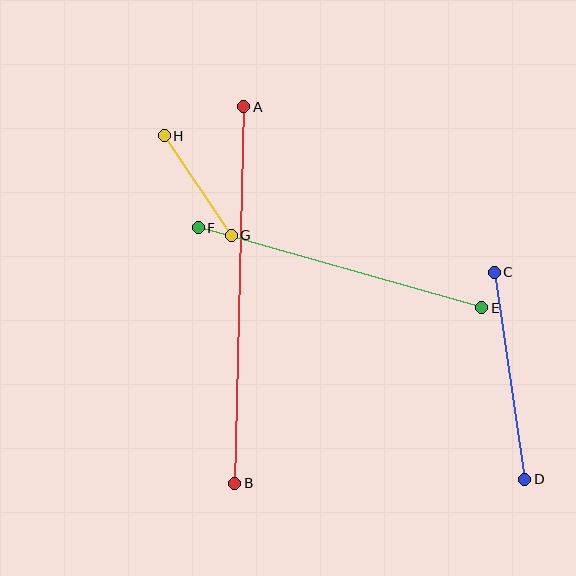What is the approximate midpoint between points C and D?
The midpoint is at approximately (510, 376) pixels.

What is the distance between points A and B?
The distance is approximately 377 pixels.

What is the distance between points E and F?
The distance is approximately 294 pixels.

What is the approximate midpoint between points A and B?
The midpoint is at approximately (239, 295) pixels.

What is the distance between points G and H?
The distance is approximately 120 pixels.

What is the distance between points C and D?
The distance is approximately 209 pixels.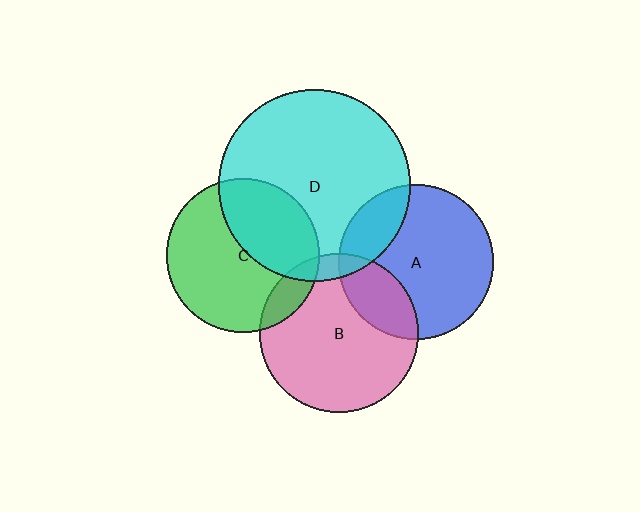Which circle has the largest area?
Circle D (cyan).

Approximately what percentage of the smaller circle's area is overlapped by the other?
Approximately 20%.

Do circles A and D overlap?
Yes.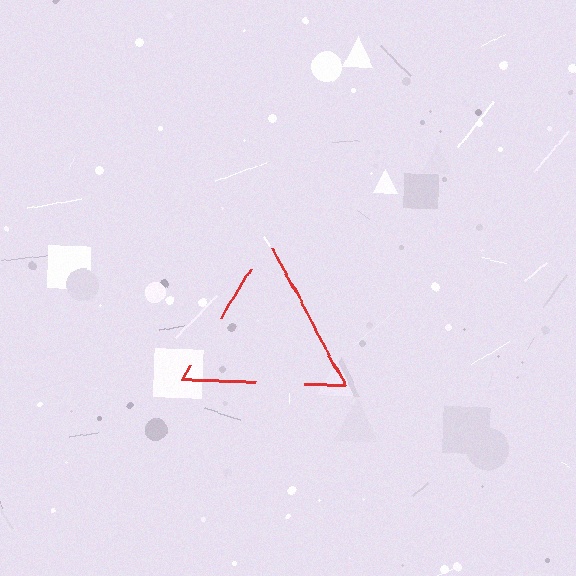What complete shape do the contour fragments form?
The contour fragments form a triangle.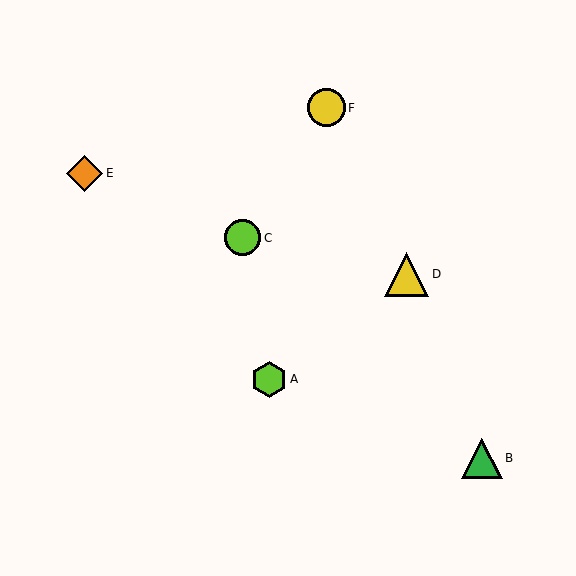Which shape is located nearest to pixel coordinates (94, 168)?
The orange diamond (labeled E) at (84, 173) is nearest to that location.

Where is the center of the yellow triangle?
The center of the yellow triangle is at (407, 274).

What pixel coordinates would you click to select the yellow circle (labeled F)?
Click at (326, 108) to select the yellow circle F.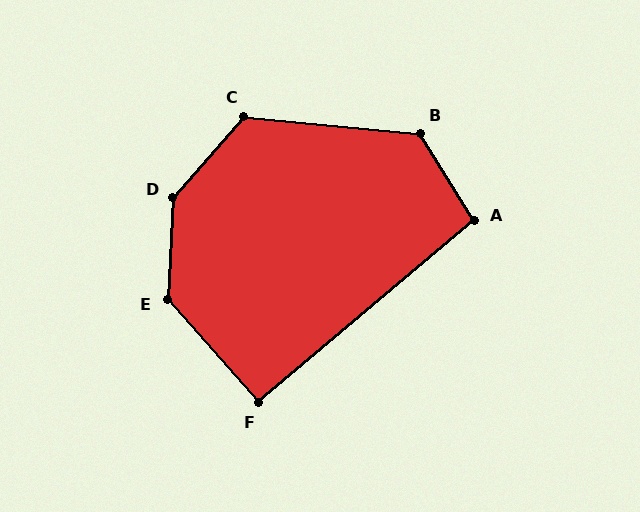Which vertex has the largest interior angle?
D, at approximately 142 degrees.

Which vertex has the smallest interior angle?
F, at approximately 92 degrees.